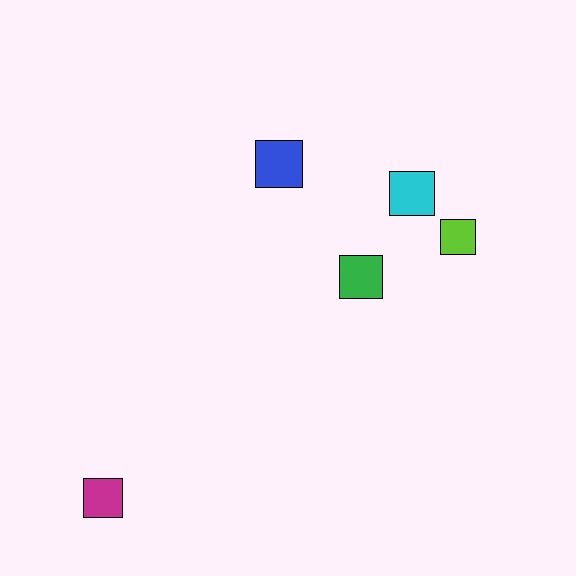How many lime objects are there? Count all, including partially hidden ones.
There is 1 lime object.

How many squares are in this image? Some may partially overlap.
There are 5 squares.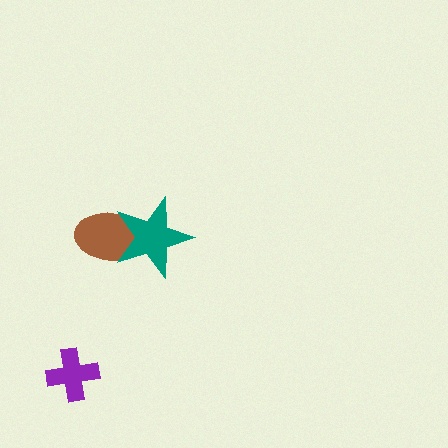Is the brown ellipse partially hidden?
Yes, it is partially covered by another shape.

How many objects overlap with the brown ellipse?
1 object overlaps with the brown ellipse.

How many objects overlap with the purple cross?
0 objects overlap with the purple cross.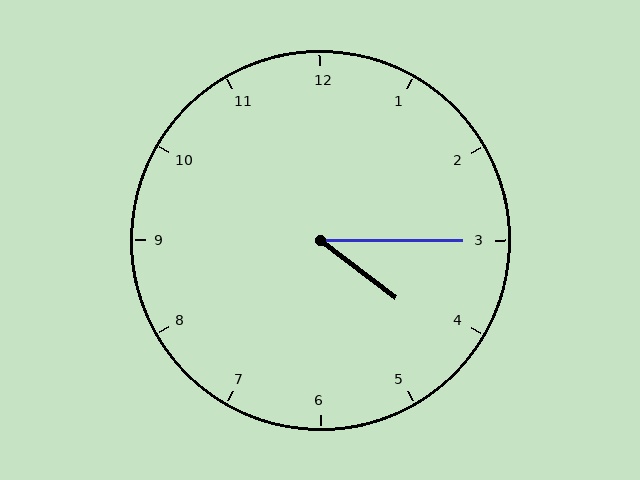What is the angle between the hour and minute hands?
Approximately 38 degrees.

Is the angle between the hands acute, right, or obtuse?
It is acute.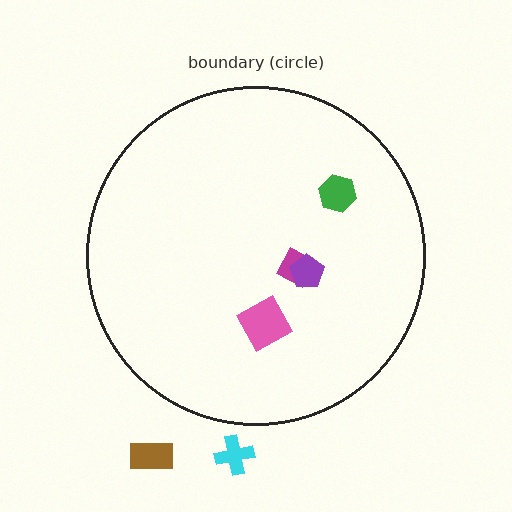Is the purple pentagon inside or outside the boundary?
Inside.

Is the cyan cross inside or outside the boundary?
Outside.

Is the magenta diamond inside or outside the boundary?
Inside.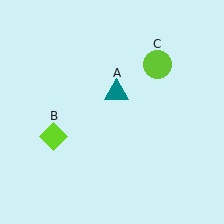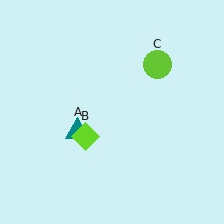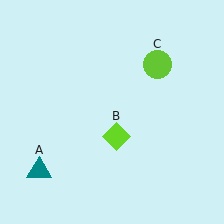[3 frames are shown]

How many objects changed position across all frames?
2 objects changed position: teal triangle (object A), lime diamond (object B).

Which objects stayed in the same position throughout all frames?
Lime circle (object C) remained stationary.